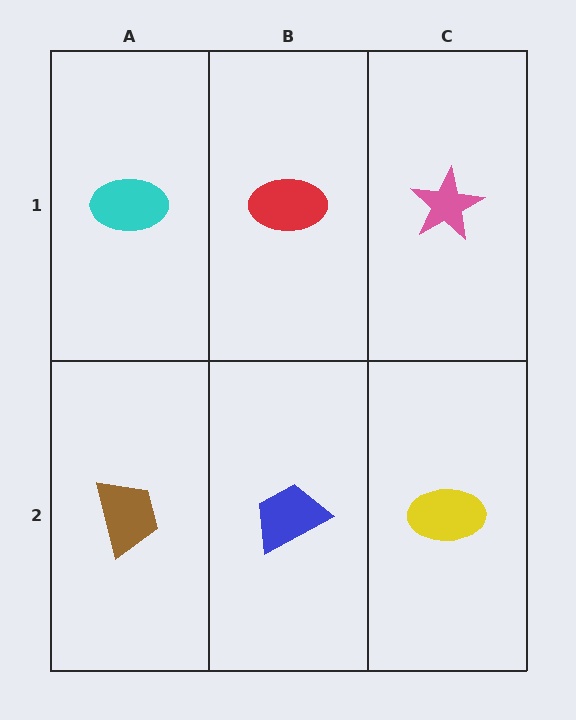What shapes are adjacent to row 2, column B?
A red ellipse (row 1, column B), a brown trapezoid (row 2, column A), a yellow ellipse (row 2, column C).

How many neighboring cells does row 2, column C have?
2.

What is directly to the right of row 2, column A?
A blue trapezoid.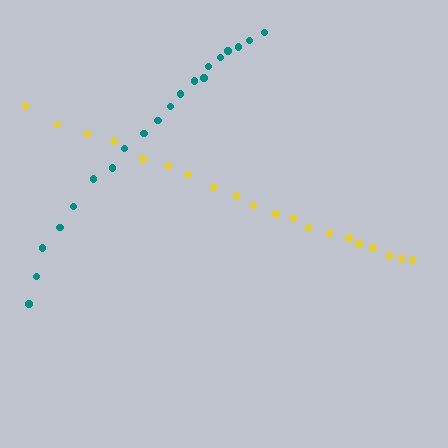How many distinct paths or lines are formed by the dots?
There are 2 distinct paths.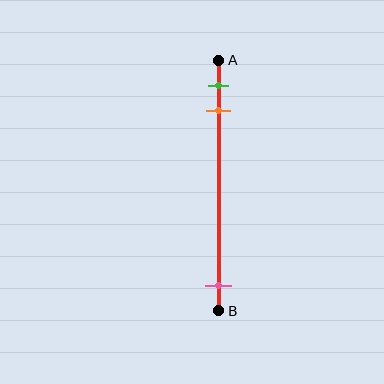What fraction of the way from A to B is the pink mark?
The pink mark is approximately 90% (0.9) of the way from A to B.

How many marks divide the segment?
There are 3 marks dividing the segment.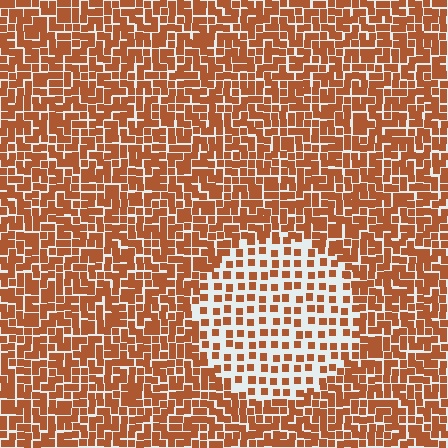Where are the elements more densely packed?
The elements are more densely packed outside the circle boundary.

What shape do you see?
I see a circle.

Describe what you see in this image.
The image contains small brown elements arranged at two different densities. A circle-shaped region is visible where the elements are less densely packed than the surrounding area.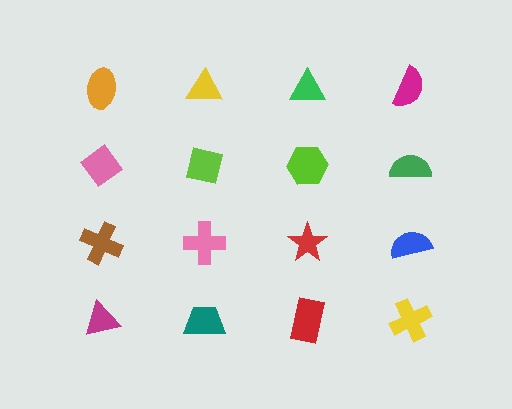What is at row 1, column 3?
A green triangle.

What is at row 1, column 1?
An orange ellipse.